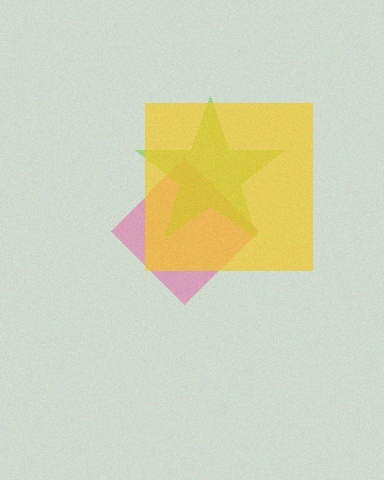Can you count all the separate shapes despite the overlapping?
Yes, there are 3 separate shapes.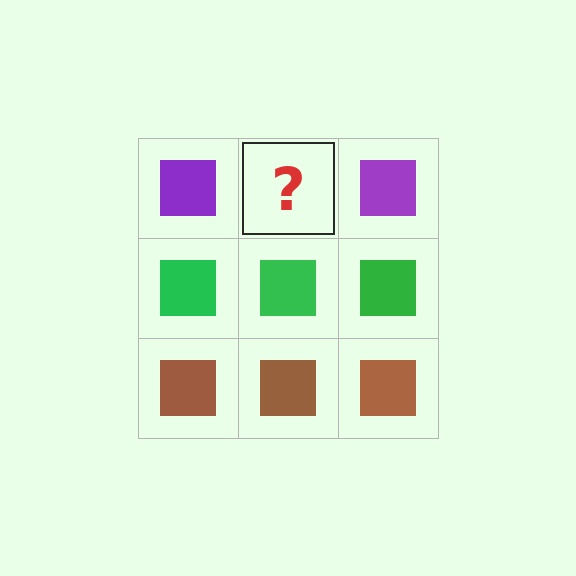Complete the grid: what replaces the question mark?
The question mark should be replaced with a purple square.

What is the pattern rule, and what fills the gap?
The rule is that each row has a consistent color. The gap should be filled with a purple square.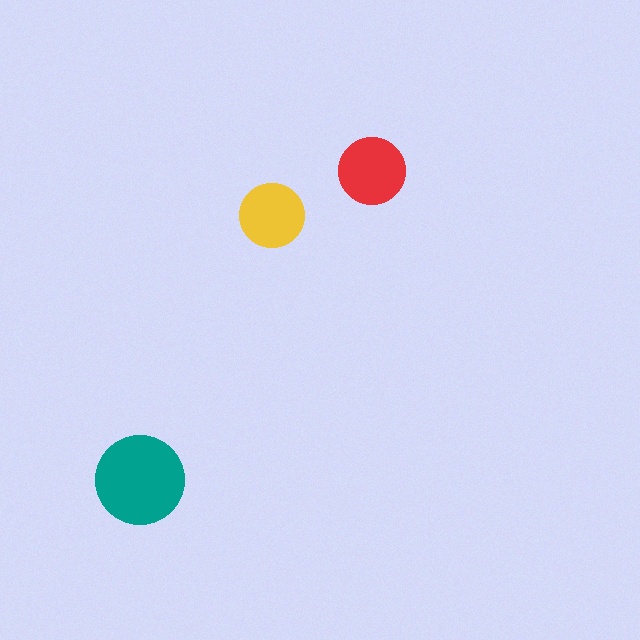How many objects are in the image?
There are 3 objects in the image.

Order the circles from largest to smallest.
the teal one, the red one, the yellow one.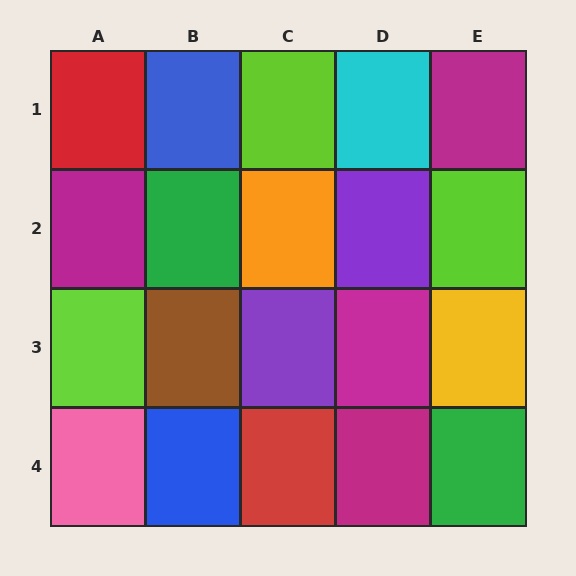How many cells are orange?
1 cell is orange.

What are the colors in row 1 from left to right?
Red, blue, lime, cyan, magenta.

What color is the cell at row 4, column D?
Magenta.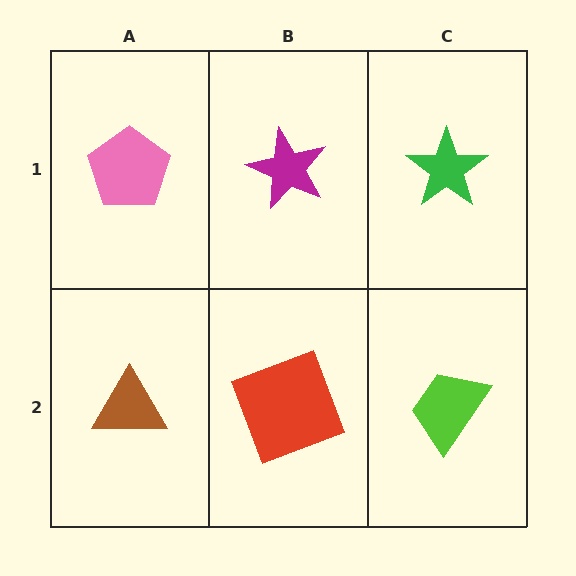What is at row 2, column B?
A red square.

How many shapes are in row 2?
3 shapes.